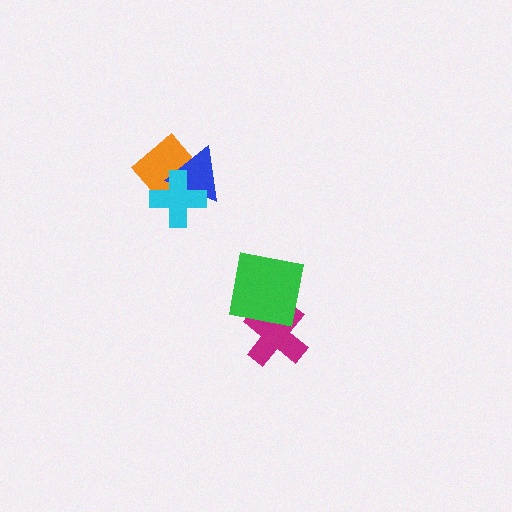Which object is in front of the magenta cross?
The green square is in front of the magenta cross.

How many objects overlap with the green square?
1 object overlaps with the green square.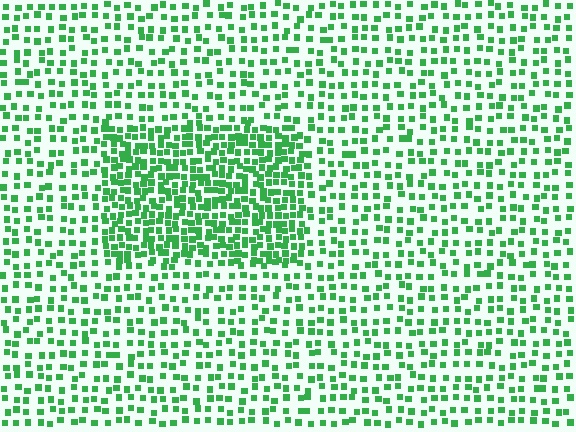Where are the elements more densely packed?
The elements are more densely packed inside the rectangle boundary.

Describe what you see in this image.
The image contains small green elements arranged at two different densities. A rectangle-shaped region is visible where the elements are more densely packed than the surrounding area.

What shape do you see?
I see a rectangle.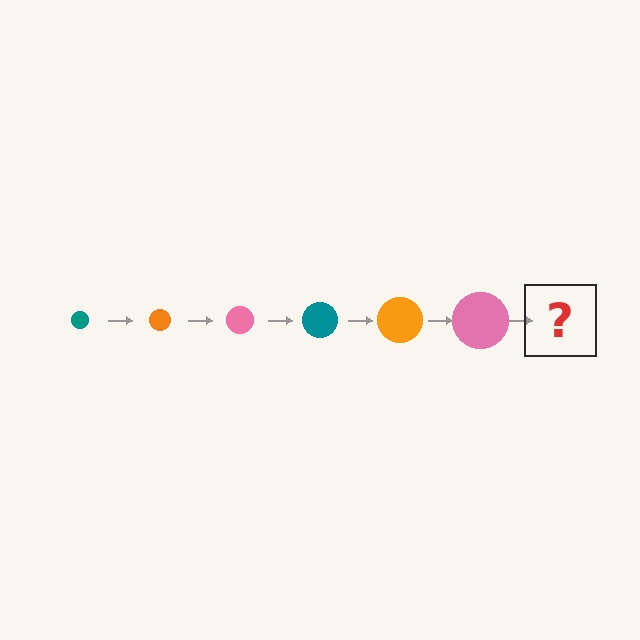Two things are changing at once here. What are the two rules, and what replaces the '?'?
The two rules are that the circle grows larger each step and the color cycles through teal, orange, and pink. The '?' should be a teal circle, larger than the previous one.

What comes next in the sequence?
The next element should be a teal circle, larger than the previous one.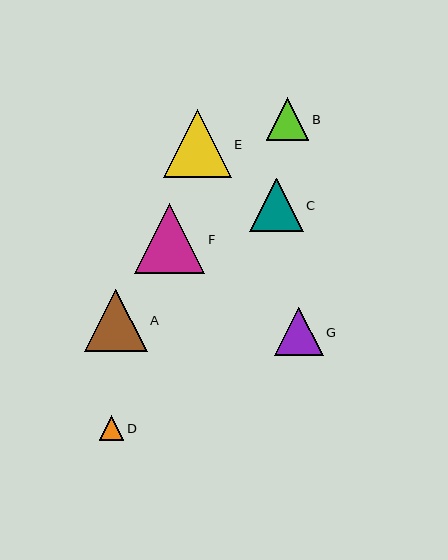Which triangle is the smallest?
Triangle D is the smallest with a size of approximately 24 pixels.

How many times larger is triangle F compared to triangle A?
Triangle F is approximately 1.1 times the size of triangle A.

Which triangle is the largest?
Triangle F is the largest with a size of approximately 70 pixels.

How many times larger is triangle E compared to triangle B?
Triangle E is approximately 1.6 times the size of triangle B.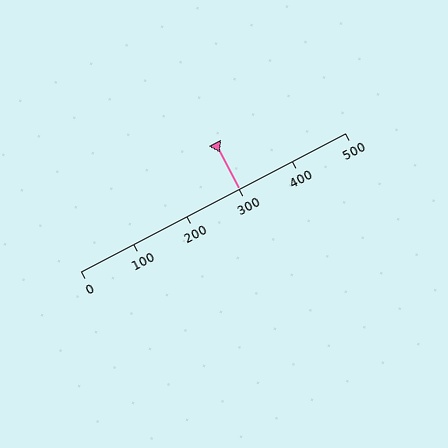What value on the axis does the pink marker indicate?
The marker indicates approximately 300.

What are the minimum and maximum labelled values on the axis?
The axis runs from 0 to 500.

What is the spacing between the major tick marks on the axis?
The major ticks are spaced 100 apart.